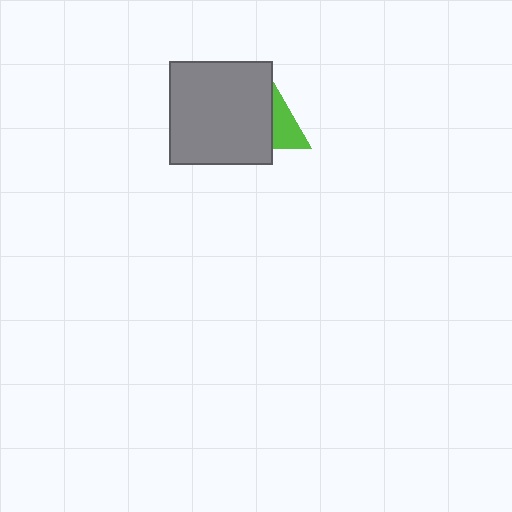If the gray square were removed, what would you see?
You would see the complete lime triangle.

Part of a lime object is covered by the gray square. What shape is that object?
It is a triangle.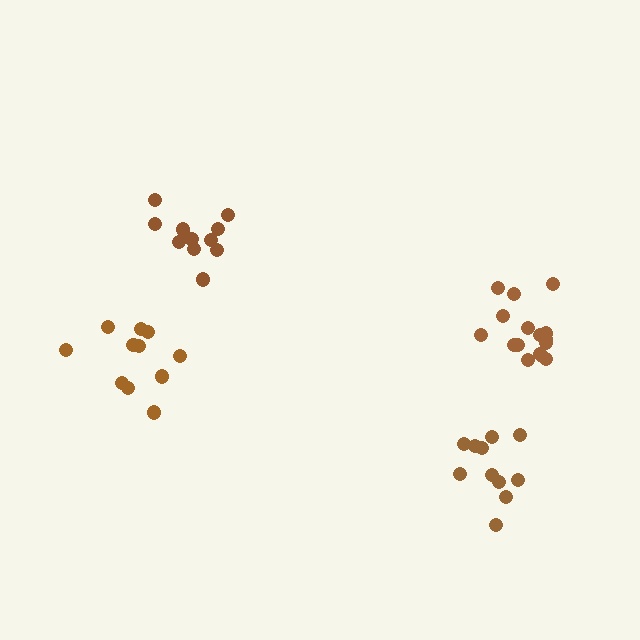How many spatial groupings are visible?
There are 4 spatial groupings.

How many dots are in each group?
Group 1: 11 dots, Group 2: 16 dots, Group 3: 11 dots, Group 4: 11 dots (49 total).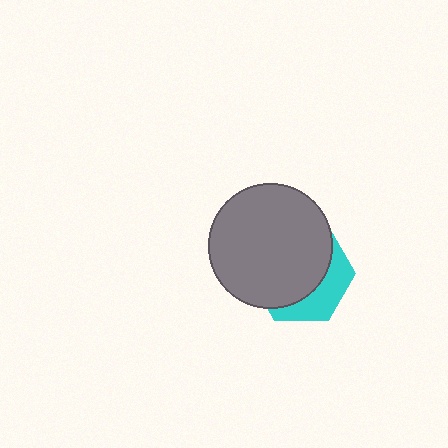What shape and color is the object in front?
The object in front is a gray circle.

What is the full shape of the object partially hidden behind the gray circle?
The partially hidden object is a cyan hexagon.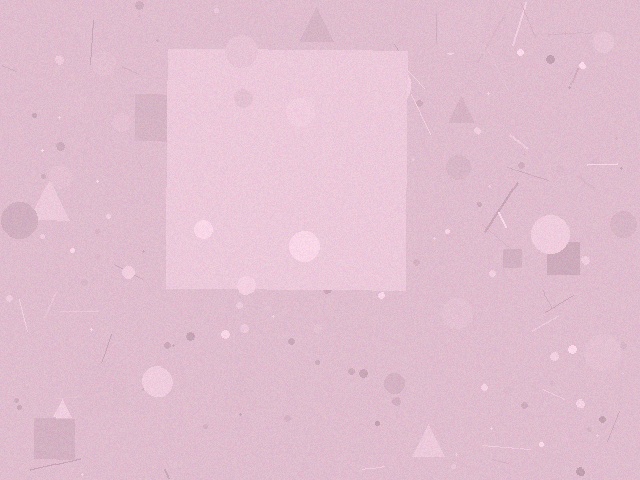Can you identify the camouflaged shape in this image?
The camouflaged shape is a square.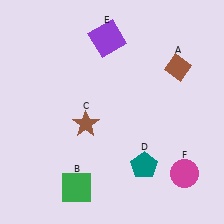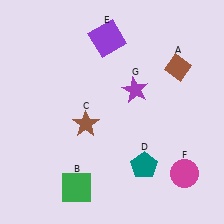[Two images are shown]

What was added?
A purple star (G) was added in Image 2.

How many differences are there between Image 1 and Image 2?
There is 1 difference between the two images.